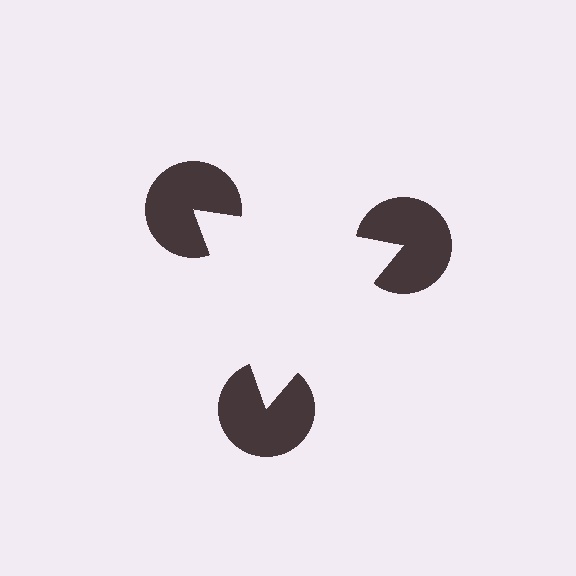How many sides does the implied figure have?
3 sides.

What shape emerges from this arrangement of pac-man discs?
An illusory triangle — its edges are inferred from the aligned wedge cuts in the pac-man discs, not physically drawn.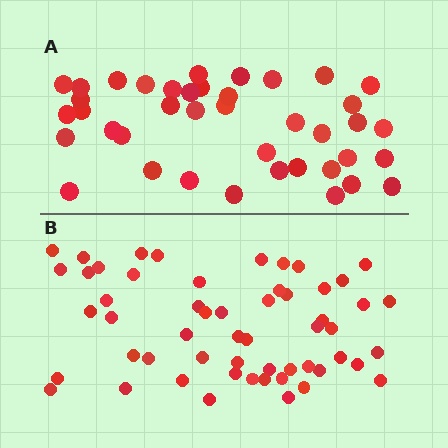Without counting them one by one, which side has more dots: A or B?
Region B (the bottom region) has more dots.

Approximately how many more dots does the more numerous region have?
Region B has approximately 15 more dots than region A.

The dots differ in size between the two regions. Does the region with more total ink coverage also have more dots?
No. Region A has more total ink coverage because its dots are larger, but region B actually contains more individual dots. Total area can be misleading — the number of items is what matters here.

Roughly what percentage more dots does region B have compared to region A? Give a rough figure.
About 40% more.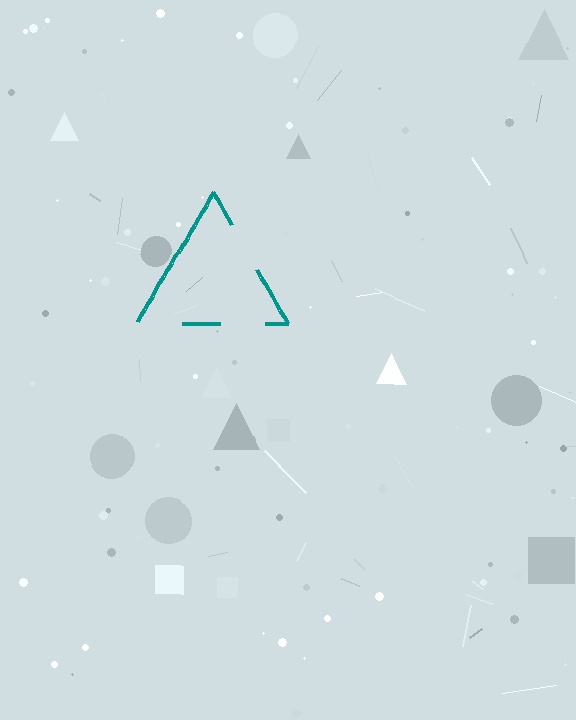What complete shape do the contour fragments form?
The contour fragments form a triangle.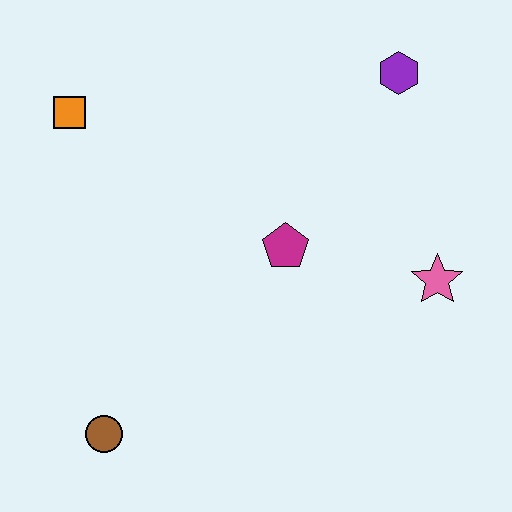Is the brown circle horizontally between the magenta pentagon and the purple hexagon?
No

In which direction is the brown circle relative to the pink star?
The brown circle is to the left of the pink star.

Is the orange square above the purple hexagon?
No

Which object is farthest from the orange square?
The pink star is farthest from the orange square.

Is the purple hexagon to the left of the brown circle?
No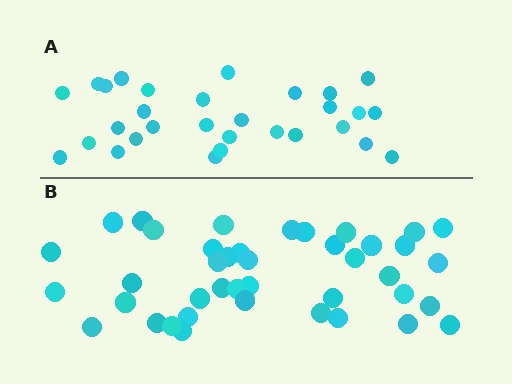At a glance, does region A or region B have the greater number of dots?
Region B (the bottom region) has more dots.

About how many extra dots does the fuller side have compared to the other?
Region B has roughly 12 or so more dots than region A.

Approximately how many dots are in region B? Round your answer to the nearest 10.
About 40 dots. (The exact count is 41, which rounds to 40.)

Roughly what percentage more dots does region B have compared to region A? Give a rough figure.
About 35% more.